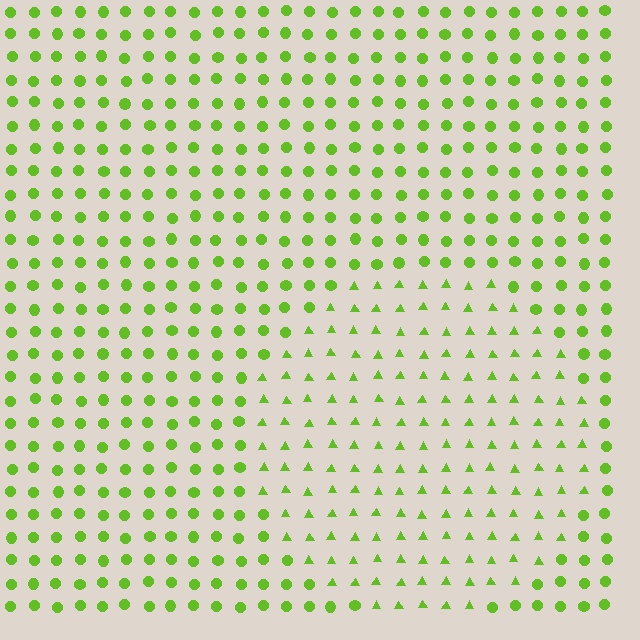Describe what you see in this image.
The image is filled with small lime elements arranged in a uniform grid. A circle-shaped region contains triangles, while the surrounding area contains circles. The boundary is defined purely by the change in element shape.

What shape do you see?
I see a circle.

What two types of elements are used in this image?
The image uses triangles inside the circle region and circles outside it.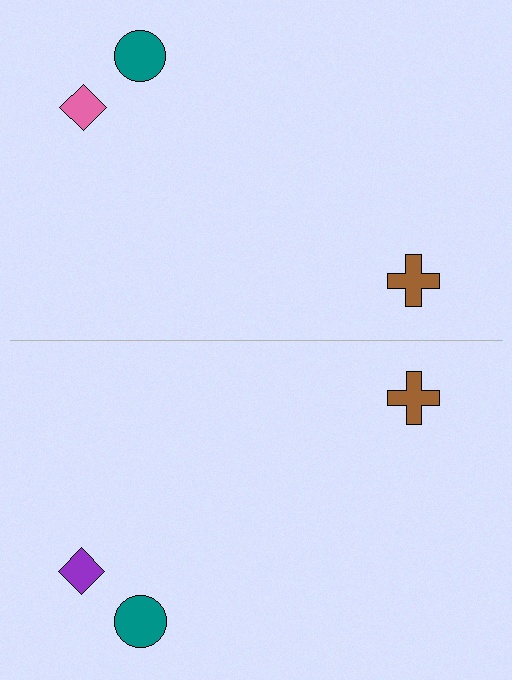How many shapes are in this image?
There are 6 shapes in this image.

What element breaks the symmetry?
The purple diamond on the bottom side breaks the symmetry — its mirror counterpart is pink.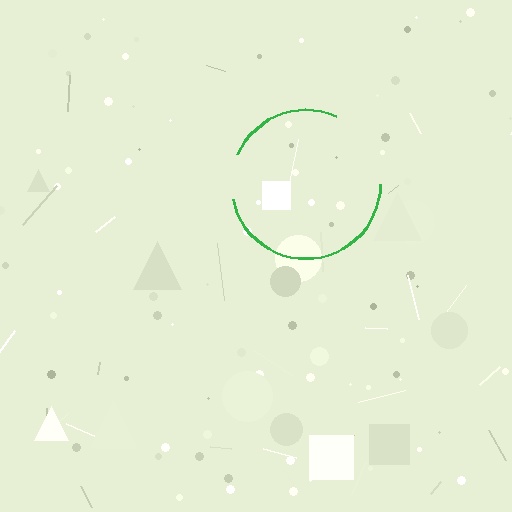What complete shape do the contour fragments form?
The contour fragments form a circle.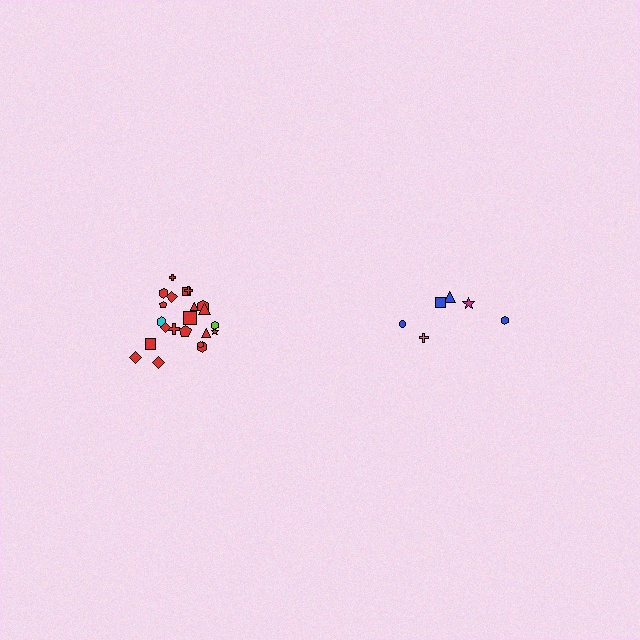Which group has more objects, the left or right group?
The left group.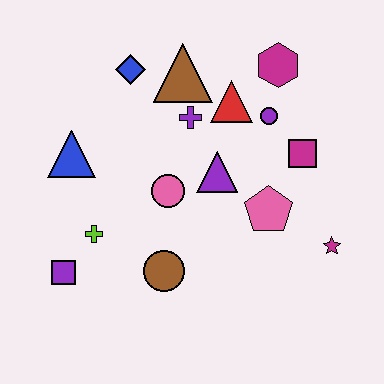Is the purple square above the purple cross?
No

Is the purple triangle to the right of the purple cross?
Yes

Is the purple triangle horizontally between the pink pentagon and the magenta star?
No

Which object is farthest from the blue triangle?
The magenta star is farthest from the blue triangle.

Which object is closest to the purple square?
The lime cross is closest to the purple square.